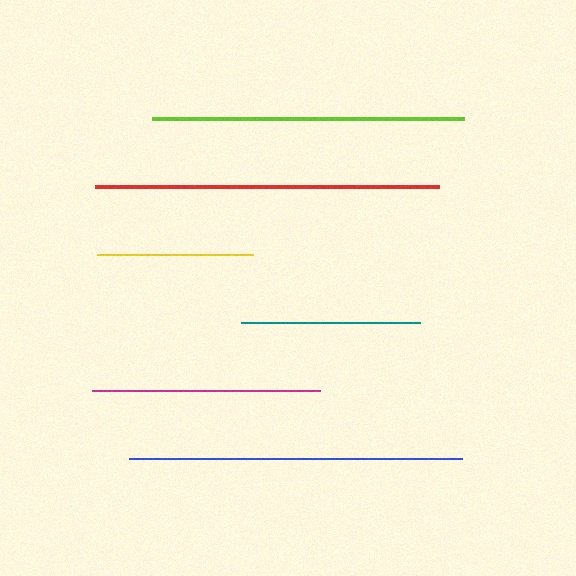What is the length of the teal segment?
The teal segment is approximately 179 pixels long.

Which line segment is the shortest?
The yellow line is the shortest at approximately 155 pixels.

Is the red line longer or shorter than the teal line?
The red line is longer than the teal line.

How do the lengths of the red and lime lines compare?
The red and lime lines are approximately the same length.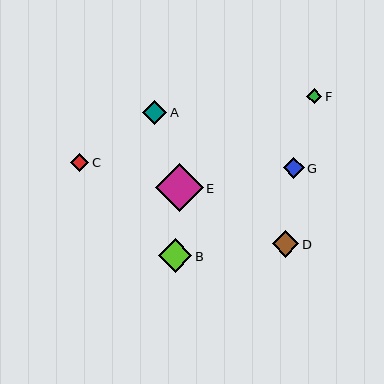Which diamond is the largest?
Diamond E is the largest with a size of approximately 48 pixels.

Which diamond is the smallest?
Diamond F is the smallest with a size of approximately 15 pixels.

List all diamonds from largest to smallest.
From largest to smallest: E, B, D, A, G, C, F.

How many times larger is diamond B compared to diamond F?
Diamond B is approximately 2.2 times the size of diamond F.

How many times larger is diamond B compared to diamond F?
Diamond B is approximately 2.2 times the size of diamond F.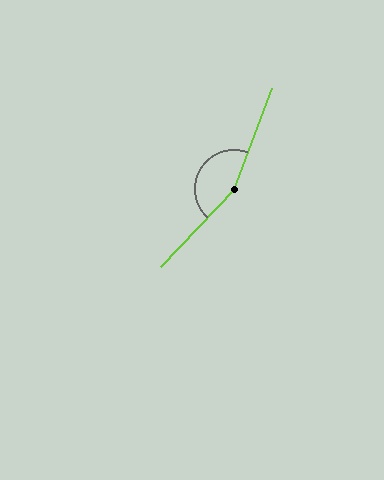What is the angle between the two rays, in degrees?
Approximately 158 degrees.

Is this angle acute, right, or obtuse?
It is obtuse.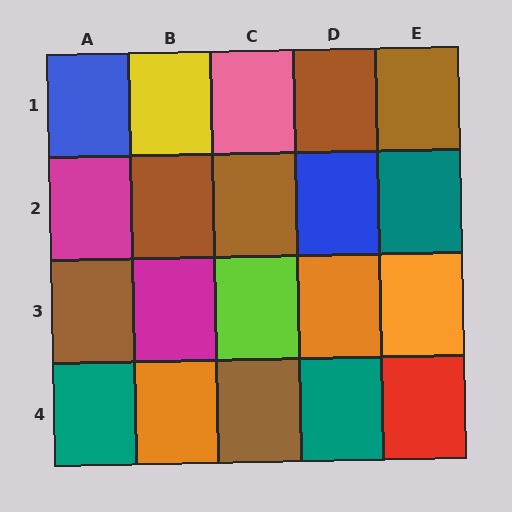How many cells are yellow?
1 cell is yellow.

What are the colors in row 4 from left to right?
Teal, orange, brown, teal, red.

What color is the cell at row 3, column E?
Orange.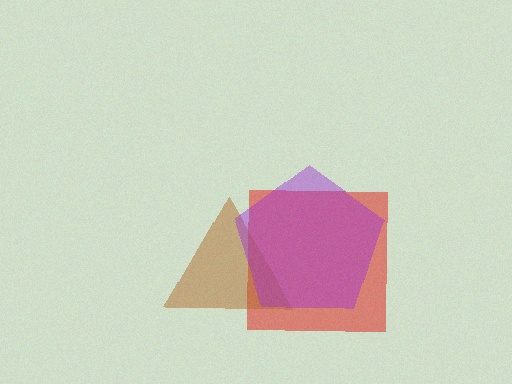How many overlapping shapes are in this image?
There are 3 overlapping shapes in the image.